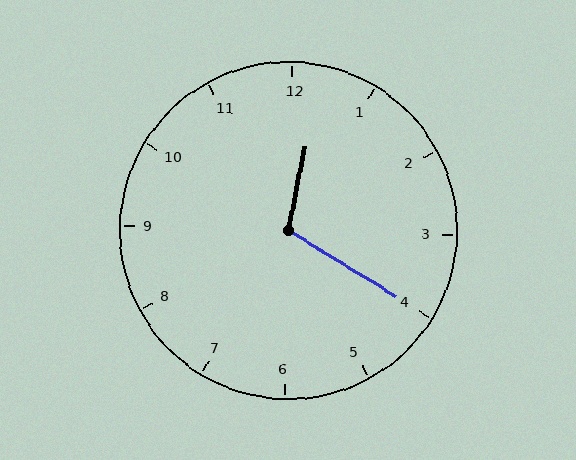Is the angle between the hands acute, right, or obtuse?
It is obtuse.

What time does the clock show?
12:20.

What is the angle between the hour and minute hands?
Approximately 110 degrees.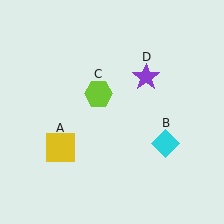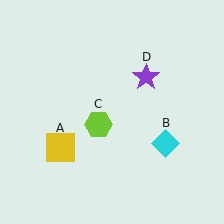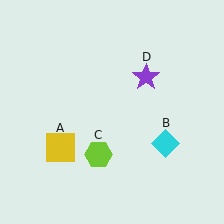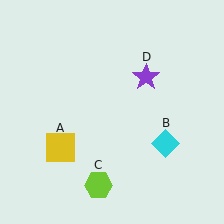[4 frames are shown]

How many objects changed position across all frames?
1 object changed position: lime hexagon (object C).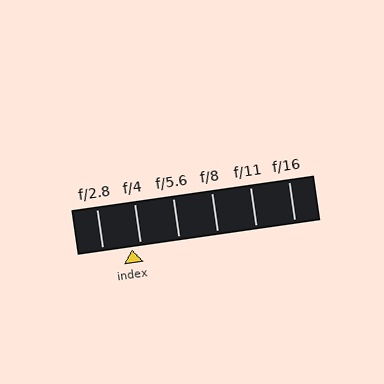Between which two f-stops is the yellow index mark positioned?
The index mark is between f/2.8 and f/4.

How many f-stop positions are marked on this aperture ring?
There are 6 f-stop positions marked.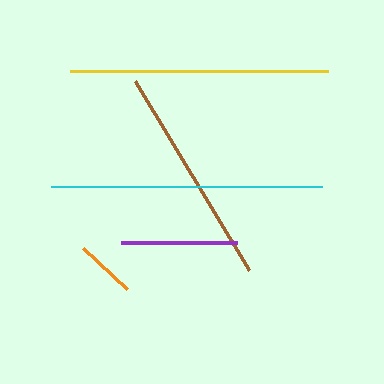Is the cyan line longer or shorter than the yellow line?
The cyan line is longer than the yellow line.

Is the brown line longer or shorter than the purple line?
The brown line is longer than the purple line.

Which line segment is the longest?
The cyan line is the longest at approximately 271 pixels.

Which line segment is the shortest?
The orange line is the shortest at approximately 60 pixels.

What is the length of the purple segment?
The purple segment is approximately 116 pixels long.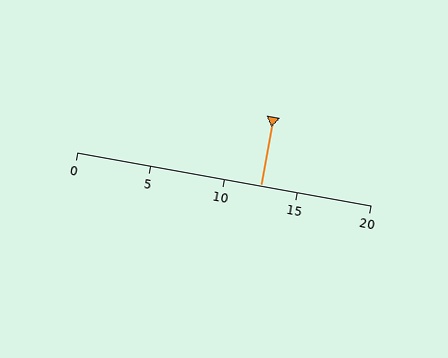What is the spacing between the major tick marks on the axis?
The major ticks are spaced 5 apart.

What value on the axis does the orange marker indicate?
The marker indicates approximately 12.5.